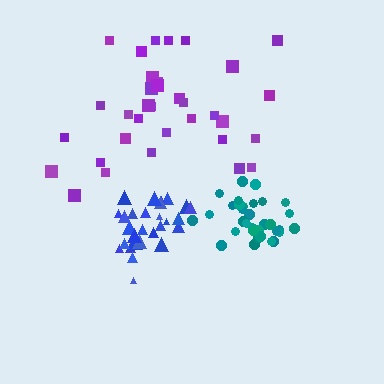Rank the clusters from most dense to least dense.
teal, blue, purple.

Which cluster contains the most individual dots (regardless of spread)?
Purple (34).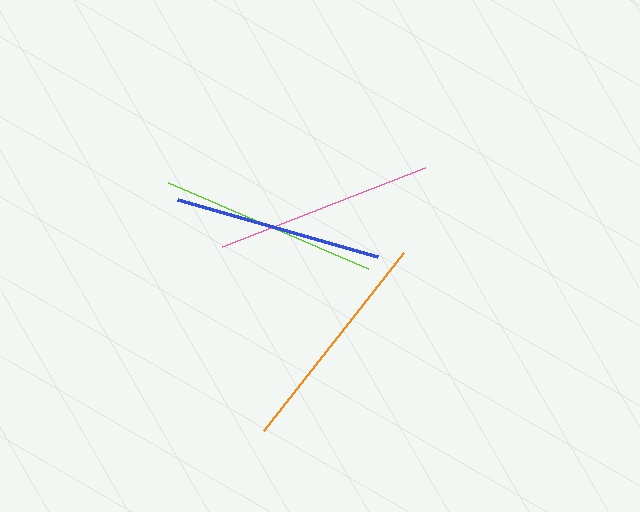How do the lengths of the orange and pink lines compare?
The orange and pink lines are approximately the same length.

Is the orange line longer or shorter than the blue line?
The orange line is longer than the blue line.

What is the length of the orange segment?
The orange segment is approximately 226 pixels long.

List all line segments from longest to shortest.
From longest to shortest: orange, pink, lime, blue.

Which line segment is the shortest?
The blue line is the shortest at approximately 208 pixels.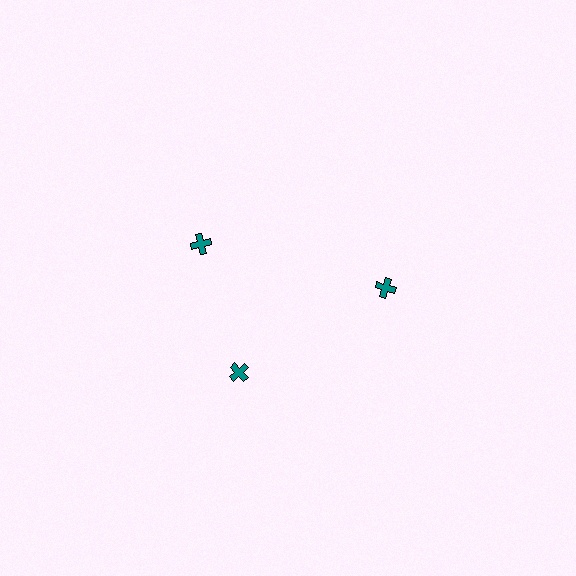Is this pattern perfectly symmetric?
No. The 3 teal crosses are arranged in a ring, but one element near the 11 o'clock position is rotated out of alignment along the ring, breaking the 3-fold rotational symmetry.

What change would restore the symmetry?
The symmetry would be restored by rotating it back into even spacing with its neighbors so that all 3 crosses sit at equal angles and equal distance from the center.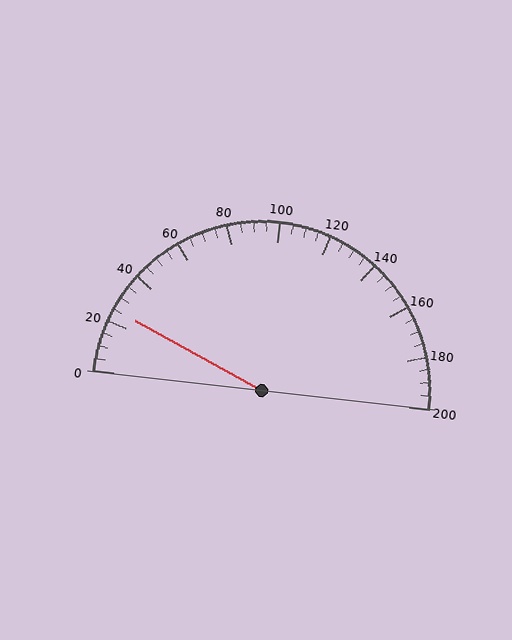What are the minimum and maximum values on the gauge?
The gauge ranges from 0 to 200.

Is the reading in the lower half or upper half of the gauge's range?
The reading is in the lower half of the range (0 to 200).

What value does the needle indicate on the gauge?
The needle indicates approximately 25.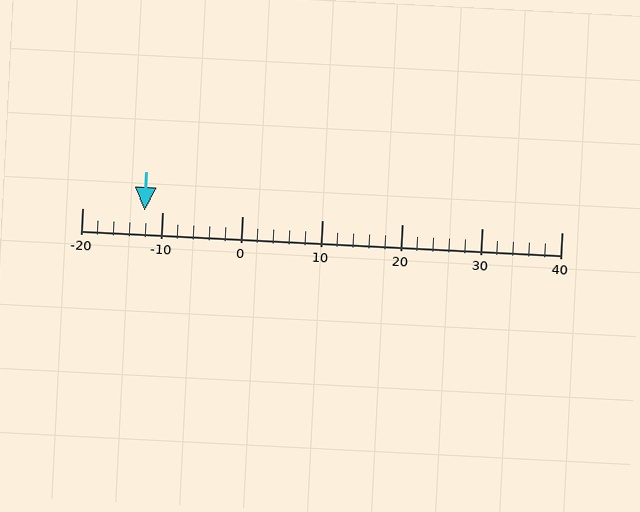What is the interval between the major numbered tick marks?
The major tick marks are spaced 10 units apart.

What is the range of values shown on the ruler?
The ruler shows values from -20 to 40.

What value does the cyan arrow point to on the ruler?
The cyan arrow points to approximately -12.